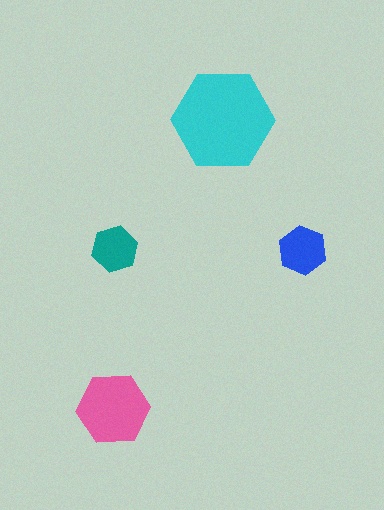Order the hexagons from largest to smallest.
the cyan one, the pink one, the blue one, the teal one.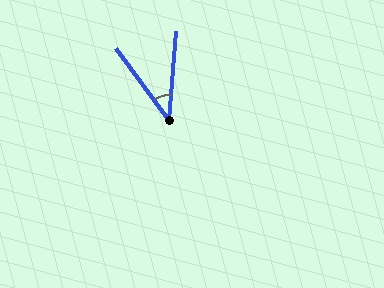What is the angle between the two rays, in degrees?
Approximately 41 degrees.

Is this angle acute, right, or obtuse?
It is acute.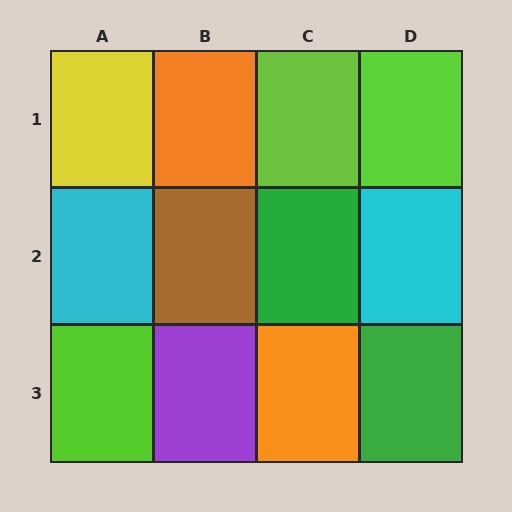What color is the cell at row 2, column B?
Brown.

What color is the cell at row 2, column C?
Green.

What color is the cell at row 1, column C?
Lime.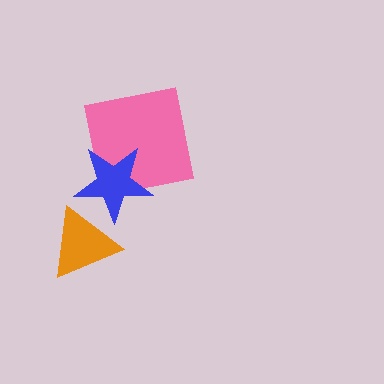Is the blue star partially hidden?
No, no other shape covers it.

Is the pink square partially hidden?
Yes, it is partially covered by another shape.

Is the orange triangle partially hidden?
Yes, it is partially covered by another shape.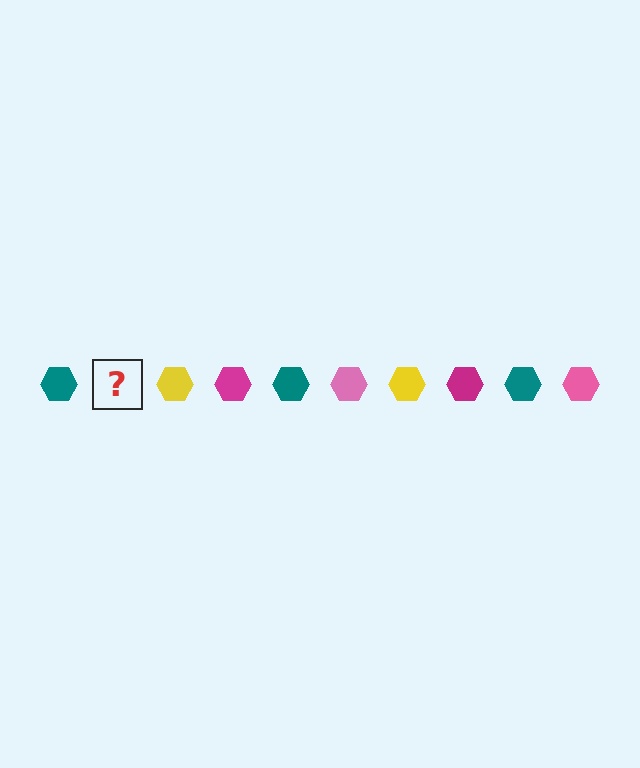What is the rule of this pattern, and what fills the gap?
The rule is that the pattern cycles through teal, pink, yellow, magenta hexagons. The gap should be filled with a pink hexagon.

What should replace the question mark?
The question mark should be replaced with a pink hexagon.